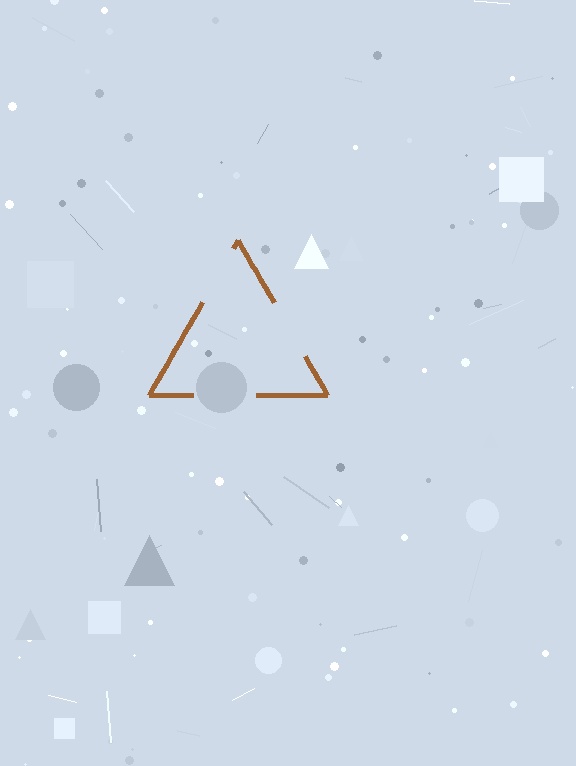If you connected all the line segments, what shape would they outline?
They would outline a triangle.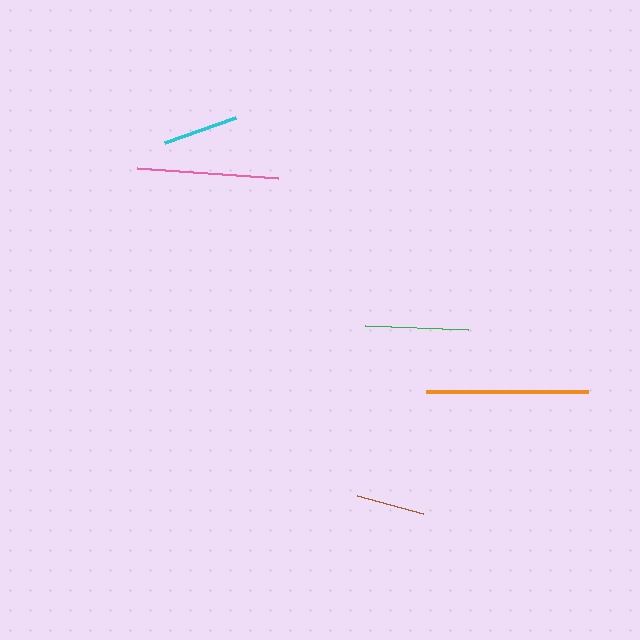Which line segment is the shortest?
The brown line is the shortest at approximately 68 pixels.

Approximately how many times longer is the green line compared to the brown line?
The green line is approximately 1.5 times the length of the brown line.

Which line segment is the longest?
The orange line is the longest at approximately 162 pixels.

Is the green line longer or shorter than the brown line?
The green line is longer than the brown line.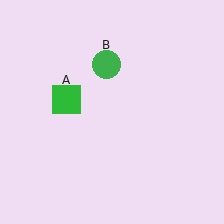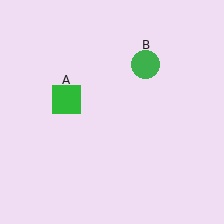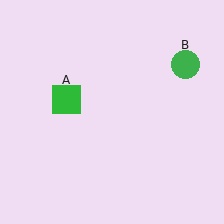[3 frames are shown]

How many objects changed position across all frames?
1 object changed position: green circle (object B).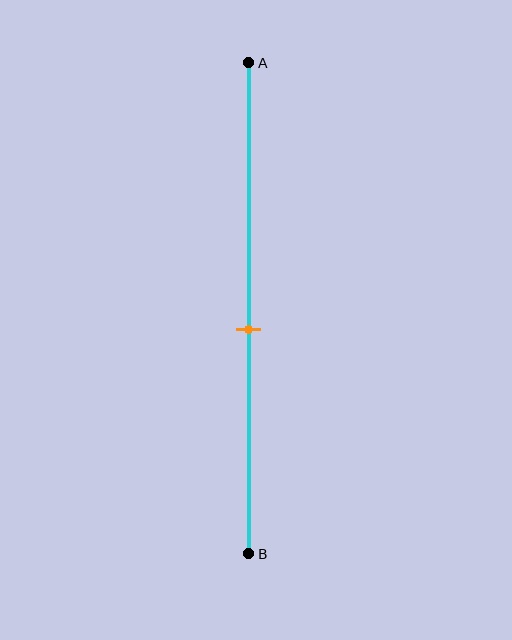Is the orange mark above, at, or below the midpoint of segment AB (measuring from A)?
The orange mark is below the midpoint of segment AB.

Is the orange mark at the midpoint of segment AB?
No, the mark is at about 55% from A, not at the 50% midpoint.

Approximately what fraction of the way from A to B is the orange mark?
The orange mark is approximately 55% of the way from A to B.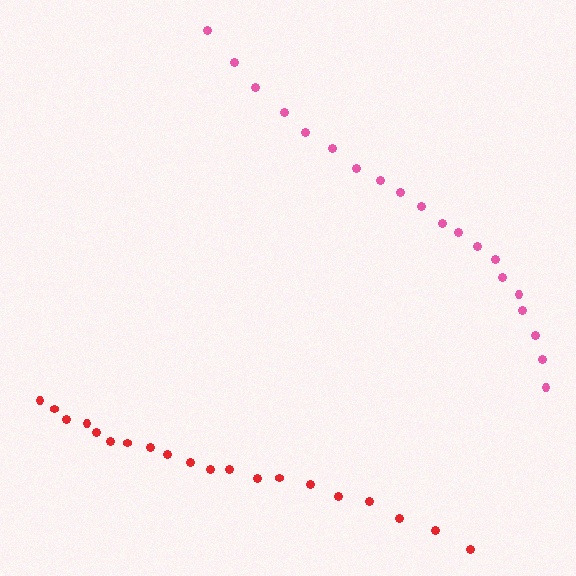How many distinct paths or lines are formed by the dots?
There are 2 distinct paths.